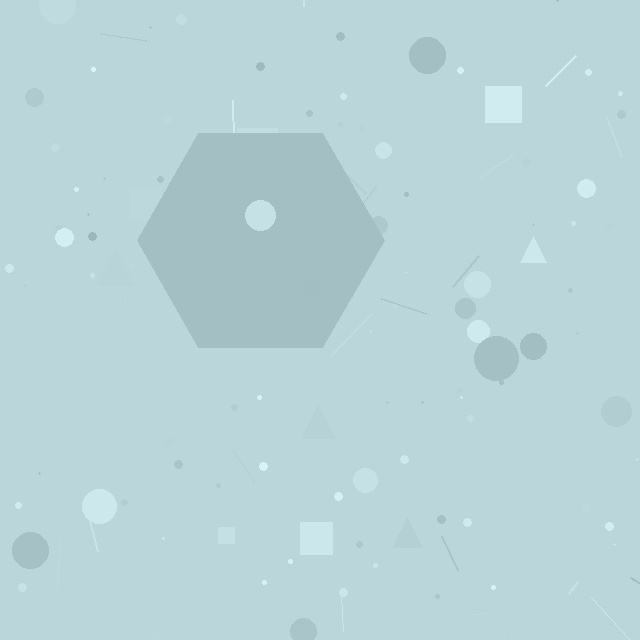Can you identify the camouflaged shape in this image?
The camouflaged shape is a hexagon.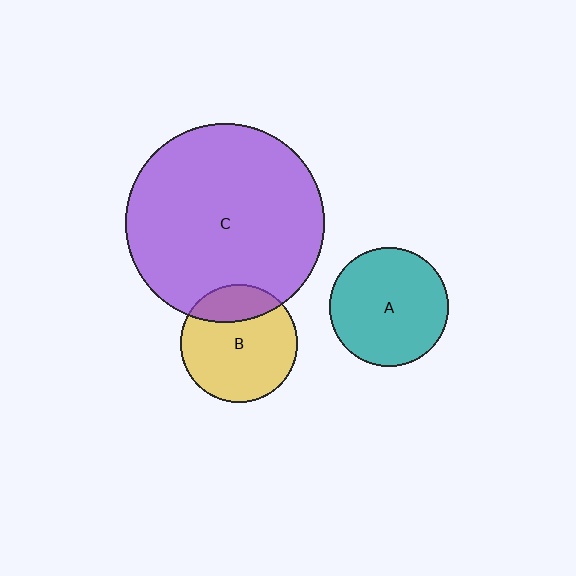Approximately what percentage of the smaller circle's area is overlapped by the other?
Approximately 25%.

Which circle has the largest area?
Circle C (purple).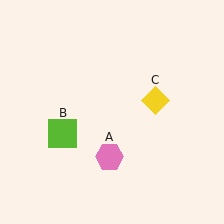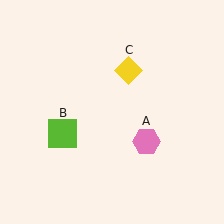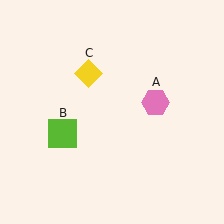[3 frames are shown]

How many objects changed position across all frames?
2 objects changed position: pink hexagon (object A), yellow diamond (object C).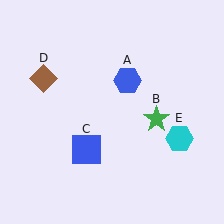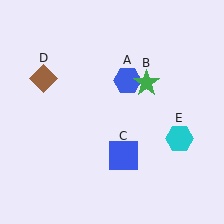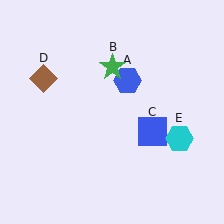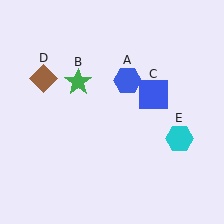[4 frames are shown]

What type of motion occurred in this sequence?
The green star (object B), blue square (object C) rotated counterclockwise around the center of the scene.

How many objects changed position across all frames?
2 objects changed position: green star (object B), blue square (object C).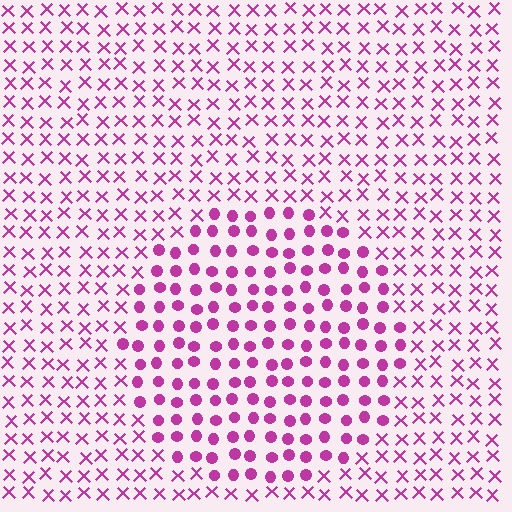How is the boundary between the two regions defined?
The boundary is defined by a change in element shape: circles inside vs. X marks outside. All elements share the same color and spacing.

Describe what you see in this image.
The image is filled with small magenta elements arranged in a uniform grid. A circle-shaped region contains circles, while the surrounding area contains X marks. The boundary is defined purely by the change in element shape.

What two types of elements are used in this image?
The image uses circles inside the circle region and X marks outside it.